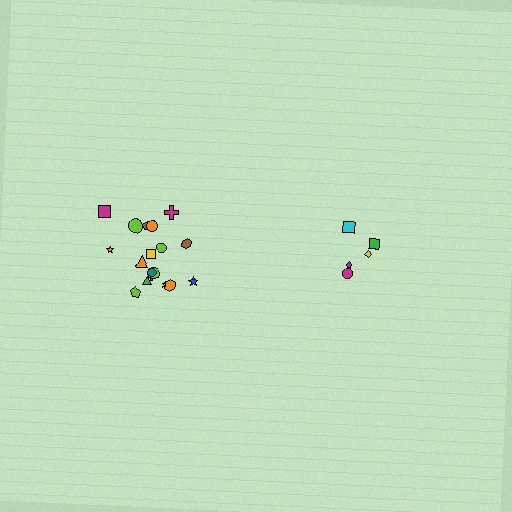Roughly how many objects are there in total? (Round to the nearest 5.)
Roughly 25 objects in total.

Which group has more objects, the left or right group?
The left group.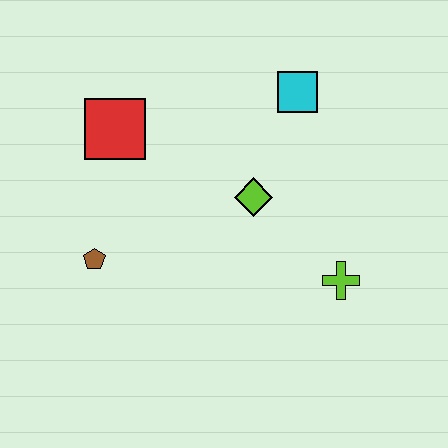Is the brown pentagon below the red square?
Yes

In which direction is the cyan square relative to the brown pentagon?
The cyan square is to the right of the brown pentagon.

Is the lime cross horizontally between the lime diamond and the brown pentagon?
No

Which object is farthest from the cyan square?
The brown pentagon is farthest from the cyan square.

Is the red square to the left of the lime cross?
Yes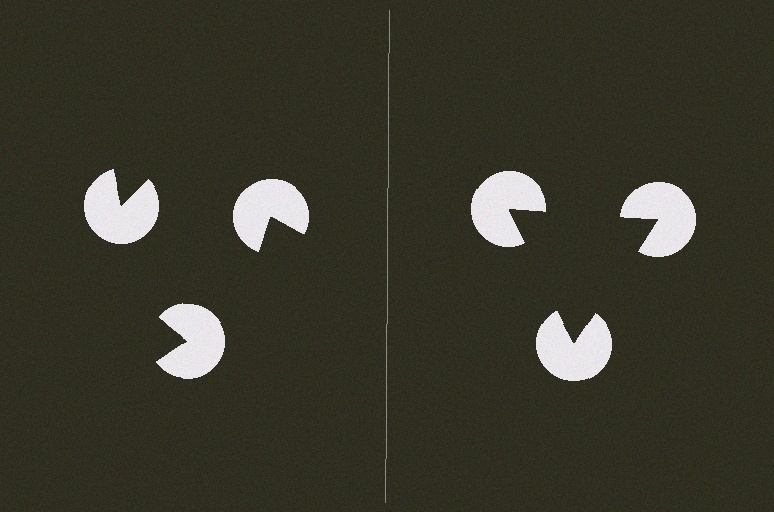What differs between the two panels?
The pac-man discs are positioned identically on both sides; only the wedge orientations differ. On the right they align to a triangle; on the left they are misaligned.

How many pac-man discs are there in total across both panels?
6 — 3 on each side.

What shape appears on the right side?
An illusory triangle.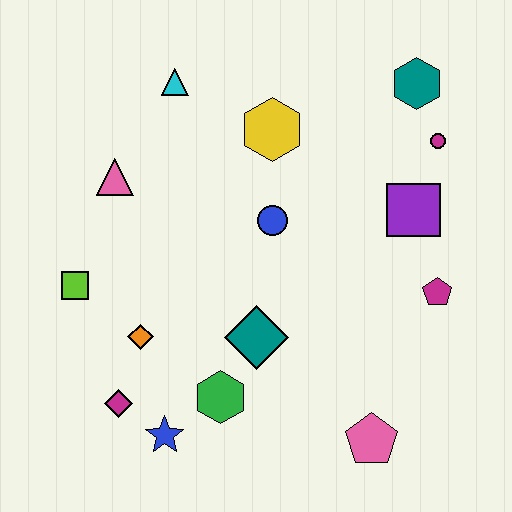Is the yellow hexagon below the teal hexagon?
Yes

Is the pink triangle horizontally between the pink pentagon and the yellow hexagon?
No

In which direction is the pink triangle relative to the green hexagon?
The pink triangle is above the green hexagon.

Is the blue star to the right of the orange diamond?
Yes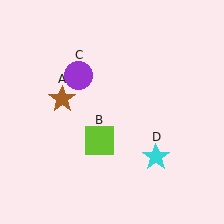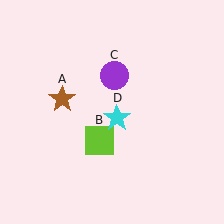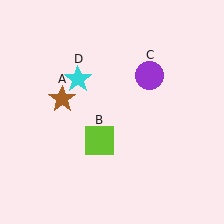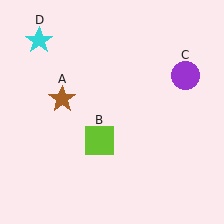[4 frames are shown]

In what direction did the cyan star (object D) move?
The cyan star (object D) moved up and to the left.